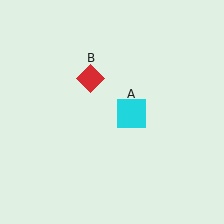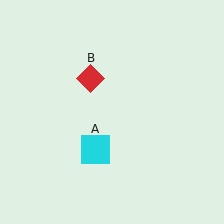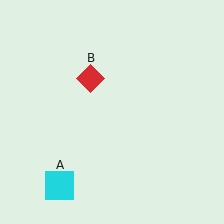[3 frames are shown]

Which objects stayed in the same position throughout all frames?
Red diamond (object B) remained stationary.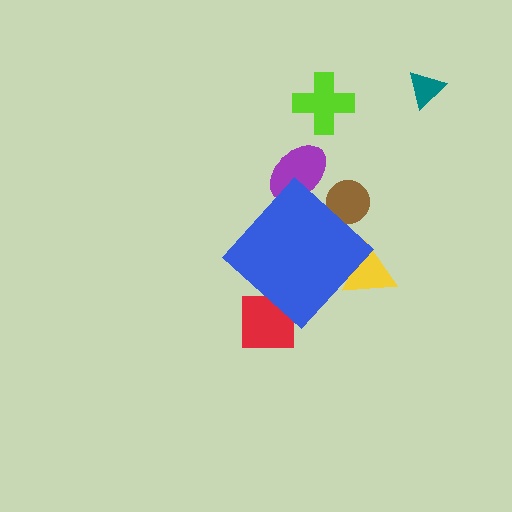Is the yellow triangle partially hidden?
Yes, the yellow triangle is partially hidden behind the blue diamond.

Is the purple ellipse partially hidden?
Yes, the purple ellipse is partially hidden behind the blue diamond.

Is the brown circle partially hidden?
Yes, the brown circle is partially hidden behind the blue diamond.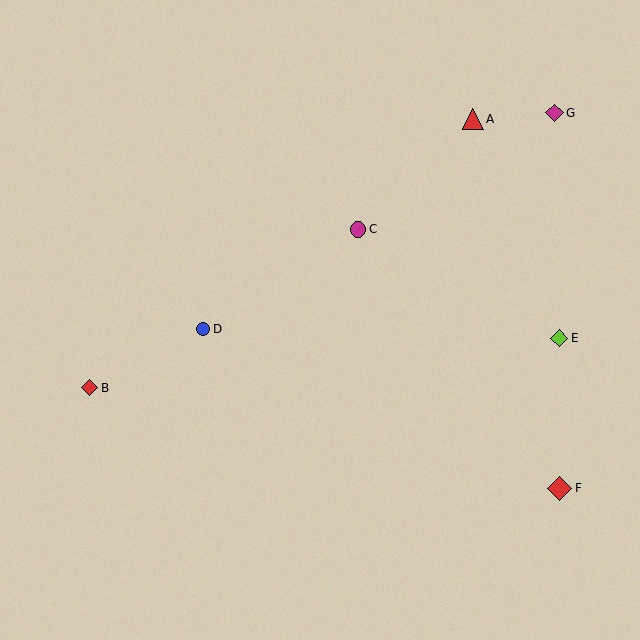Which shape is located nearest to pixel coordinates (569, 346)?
The lime diamond (labeled E) at (559, 338) is nearest to that location.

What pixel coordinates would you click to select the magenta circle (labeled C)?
Click at (358, 229) to select the magenta circle C.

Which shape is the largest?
The red diamond (labeled F) is the largest.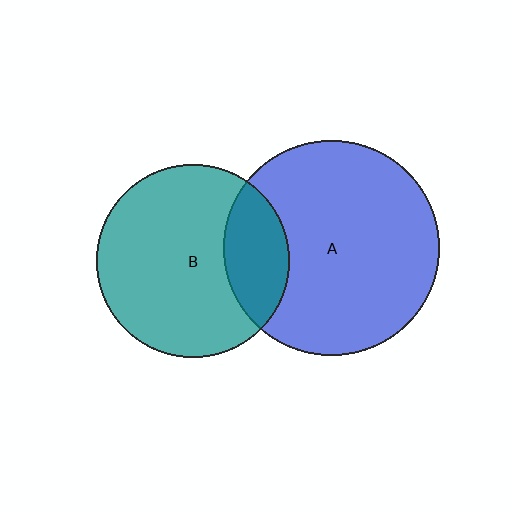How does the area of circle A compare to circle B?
Approximately 1.3 times.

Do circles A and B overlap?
Yes.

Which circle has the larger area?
Circle A (blue).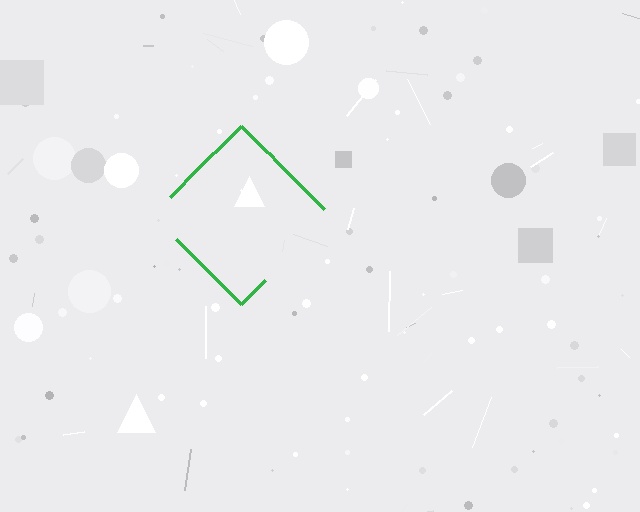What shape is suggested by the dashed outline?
The dashed outline suggests a diamond.